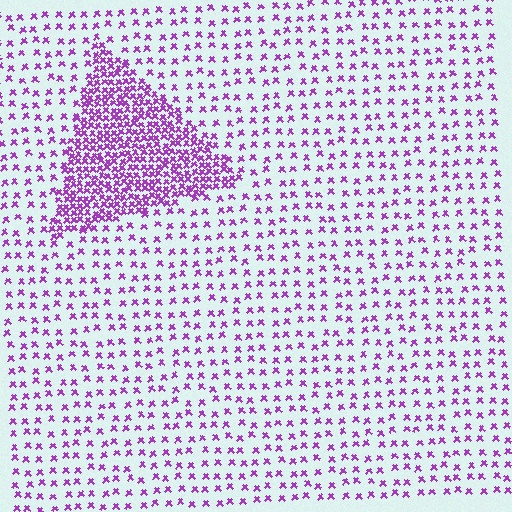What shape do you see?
I see a triangle.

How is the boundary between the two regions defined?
The boundary is defined by a change in element density (approximately 3.1x ratio). All elements are the same color, size, and shape.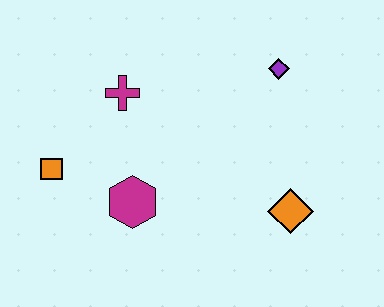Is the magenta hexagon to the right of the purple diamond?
No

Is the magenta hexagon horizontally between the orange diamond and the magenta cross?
Yes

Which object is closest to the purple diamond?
The orange diamond is closest to the purple diamond.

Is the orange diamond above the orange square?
No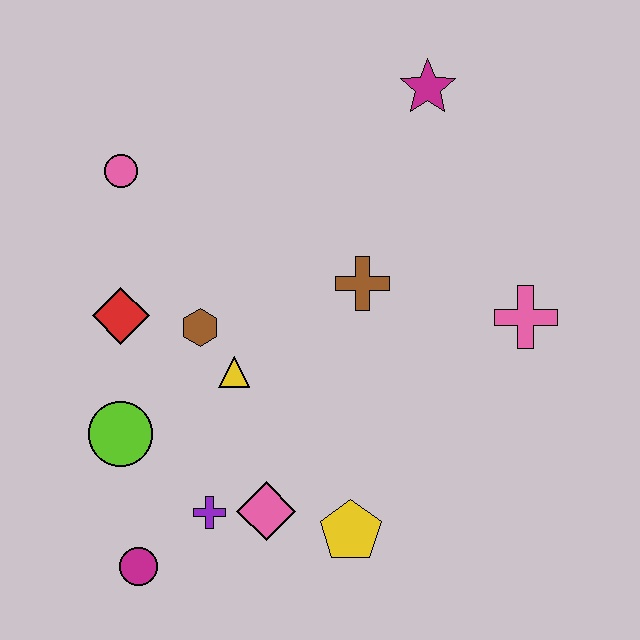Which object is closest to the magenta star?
The brown cross is closest to the magenta star.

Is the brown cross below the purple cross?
No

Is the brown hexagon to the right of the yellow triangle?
No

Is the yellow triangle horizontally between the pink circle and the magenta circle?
No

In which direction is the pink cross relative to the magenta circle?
The pink cross is to the right of the magenta circle.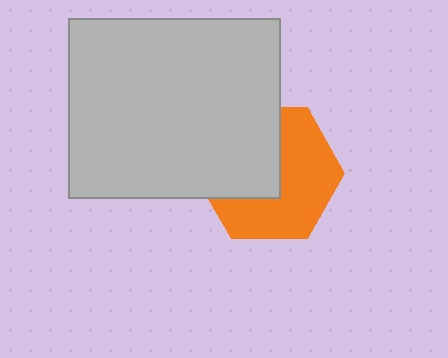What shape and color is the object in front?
The object in front is a light gray rectangle.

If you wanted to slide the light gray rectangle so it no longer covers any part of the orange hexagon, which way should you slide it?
Slide it toward the upper-left — that is the most direct way to separate the two shapes.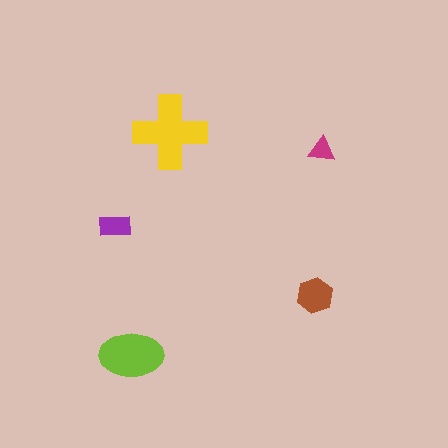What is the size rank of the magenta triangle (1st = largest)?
5th.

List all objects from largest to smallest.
The yellow cross, the lime ellipse, the brown hexagon, the purple rectangle, the magenta triangle.